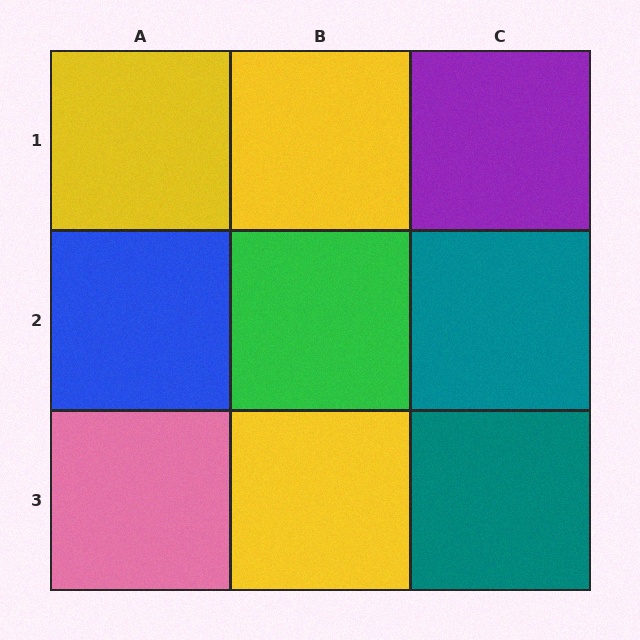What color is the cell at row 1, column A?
Yellow.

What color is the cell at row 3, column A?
Pink.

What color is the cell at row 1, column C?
Purple.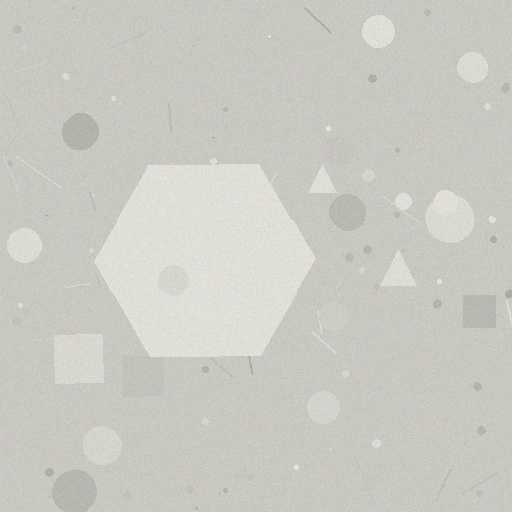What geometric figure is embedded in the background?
A hexagon is embedded in the background.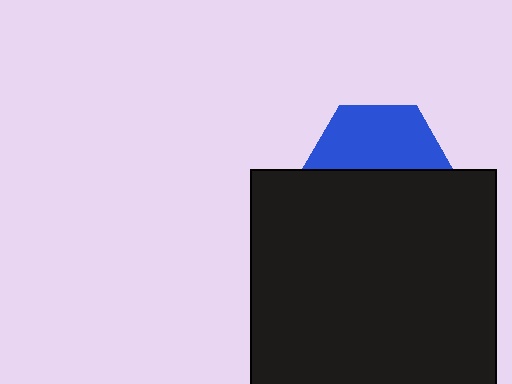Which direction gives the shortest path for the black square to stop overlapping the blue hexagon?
Moving down gives the shortest separation.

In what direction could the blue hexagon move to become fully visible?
The blue hexagon could move up. That would shift it out from behind the black square entirely.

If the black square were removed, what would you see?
You would see the complete blue hexagon.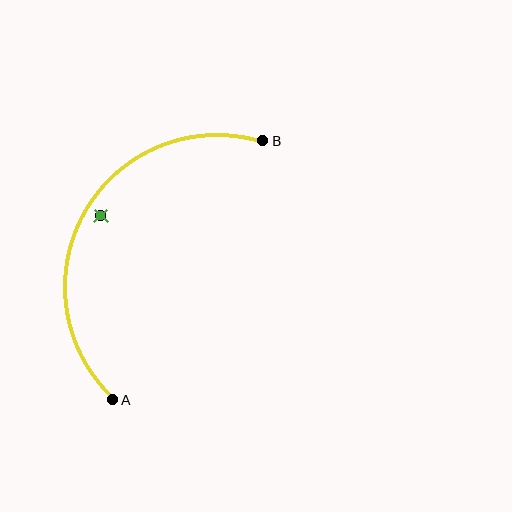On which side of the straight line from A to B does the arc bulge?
The arc bulges to the left of the straight line connecting A and B.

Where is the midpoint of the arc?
The arc midpoint is the point on the curve farthest from the straight line joining A and B. It sits to the left of that line.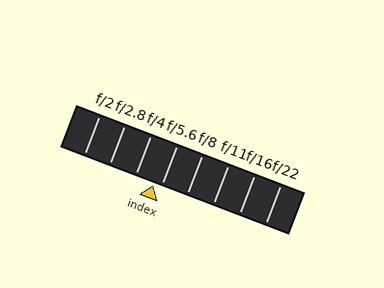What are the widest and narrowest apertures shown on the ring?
The widest aperture shown is f/2 and the narrowest is f/22.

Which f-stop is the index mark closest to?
The index mark is closest to f/5.6.